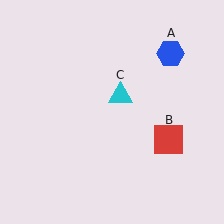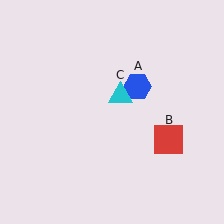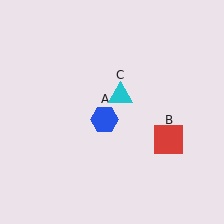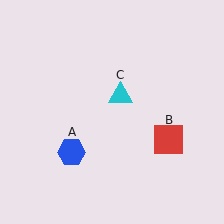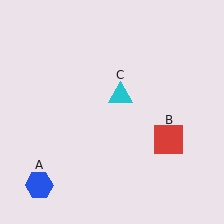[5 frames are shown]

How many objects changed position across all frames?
1 object changed position: blue hexagon (object A).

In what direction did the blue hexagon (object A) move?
The blue hexagon (object A) moved down and to the left.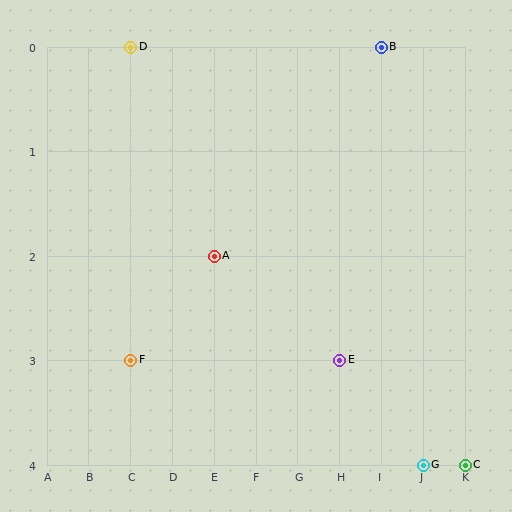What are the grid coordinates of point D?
Point D is at grid coordinates (C, 0).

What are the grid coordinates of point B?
Point B is at grid coordinates (I, 0).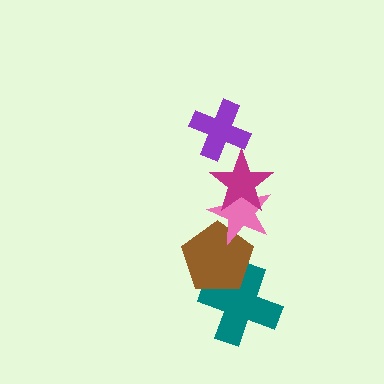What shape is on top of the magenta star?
The purple cross is on top of the magenta star.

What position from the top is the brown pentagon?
The brown pentagon is 4th from the top.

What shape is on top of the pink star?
The magenta star is on top of the pink star.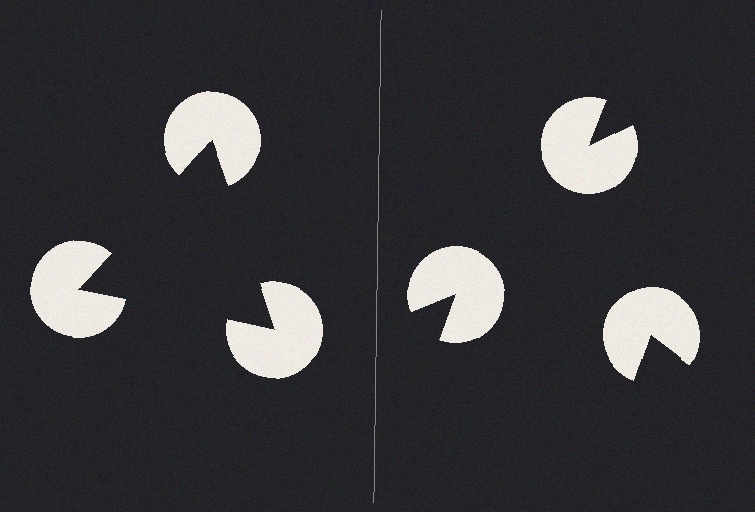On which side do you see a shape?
An illusory triangle appears on the left side. On the right side the wedge cuts are rotated, so no coherent shape forms.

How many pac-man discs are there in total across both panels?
6 — 3 on each side.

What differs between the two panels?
The pac-man discs are positioned identically on both sides; only the wedge orientations differ. On the left they align to a triangle; on the right they are misaligned.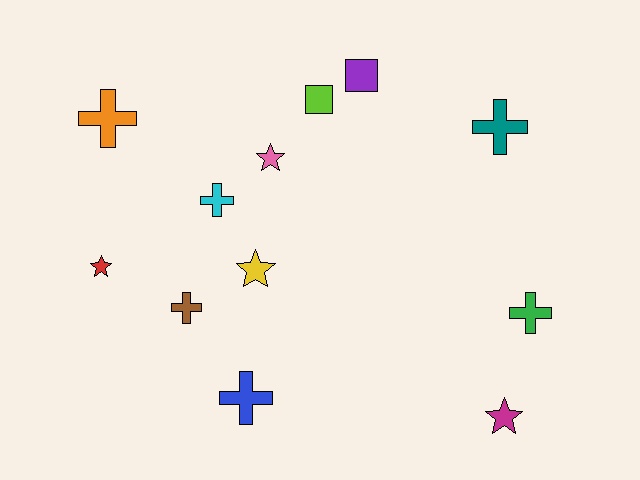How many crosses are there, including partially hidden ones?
There are 6 crosses.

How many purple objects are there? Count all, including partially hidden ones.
There is 1 purple object.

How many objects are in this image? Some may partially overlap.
There are 12 objects.